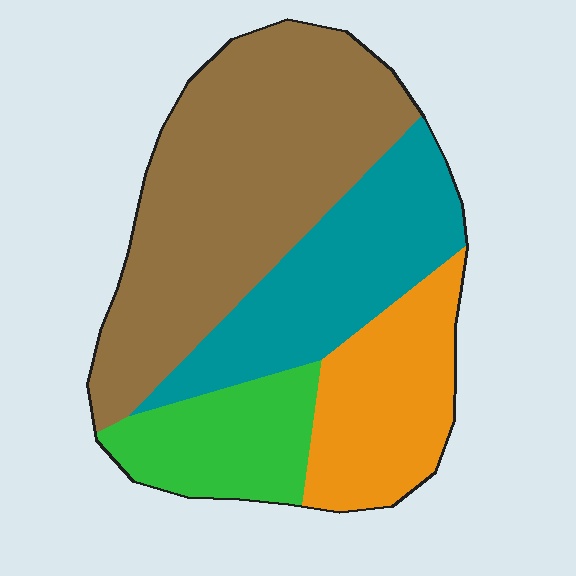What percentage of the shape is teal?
Teal covers about 25% of the shape.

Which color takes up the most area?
Brown, at roughly 45%.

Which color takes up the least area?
Green, at roughly 15%.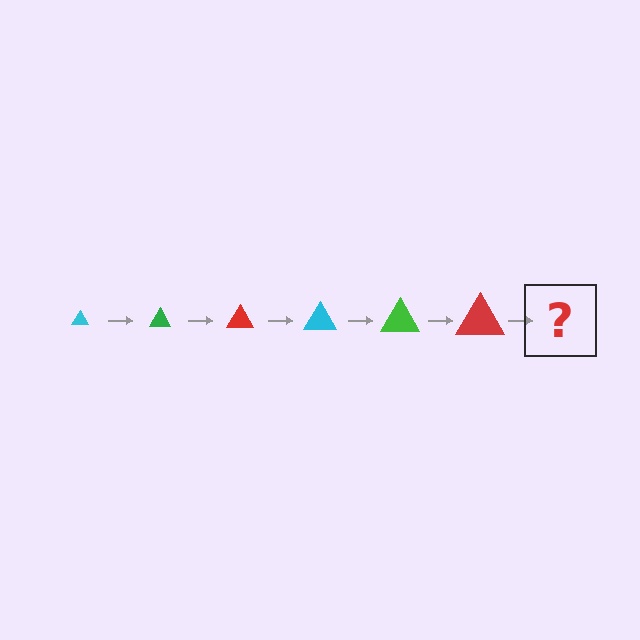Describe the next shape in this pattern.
It should be a cyan triangle, larger than the previous one.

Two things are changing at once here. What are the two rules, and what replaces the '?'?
The two rules are that the triangle grows larger each step and the color cycles through cyan, green, and red. The '?' should be a cyan triangle, larger than the previous one.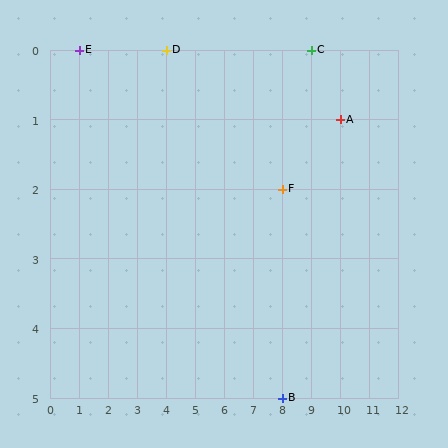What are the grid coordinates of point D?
Point D is at grid coordinates (4, 0).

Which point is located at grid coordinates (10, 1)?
Point A is at (10, 1).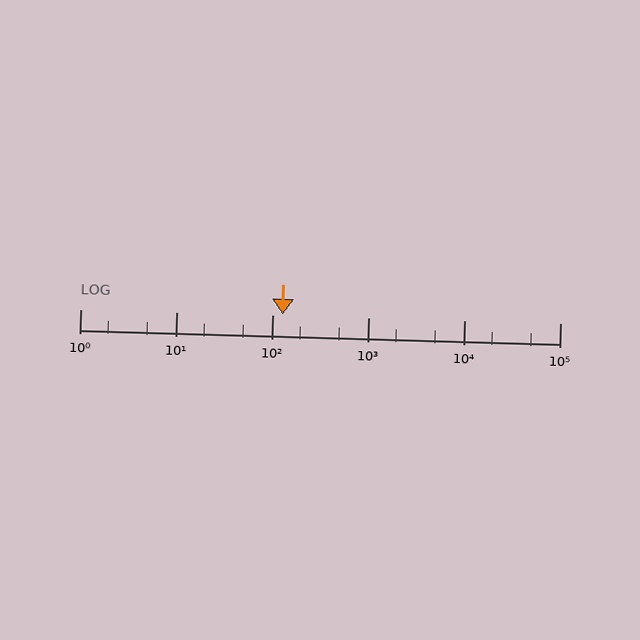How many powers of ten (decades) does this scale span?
The scale spans 5 decades, from 1 to 100000.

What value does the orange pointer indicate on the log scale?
The pointer indicates approximately 130.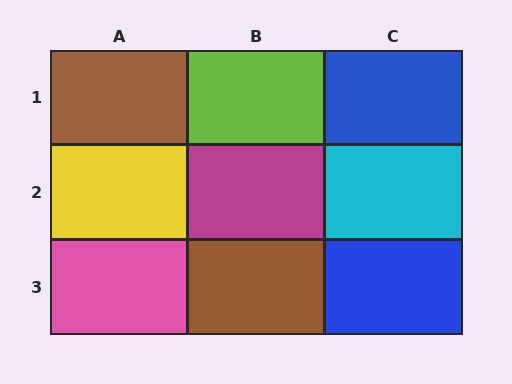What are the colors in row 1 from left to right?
Brown, lime, blue.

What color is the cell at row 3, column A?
Pink.